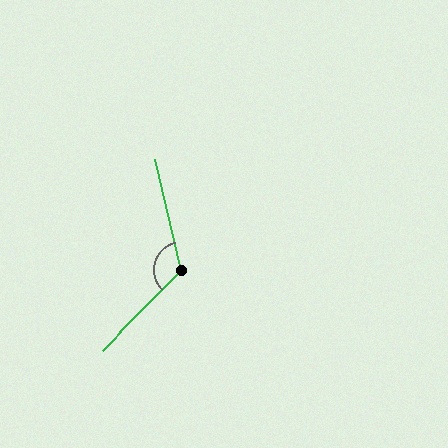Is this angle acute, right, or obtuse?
It is obtuse.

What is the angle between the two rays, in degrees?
Approximately 122 degrees.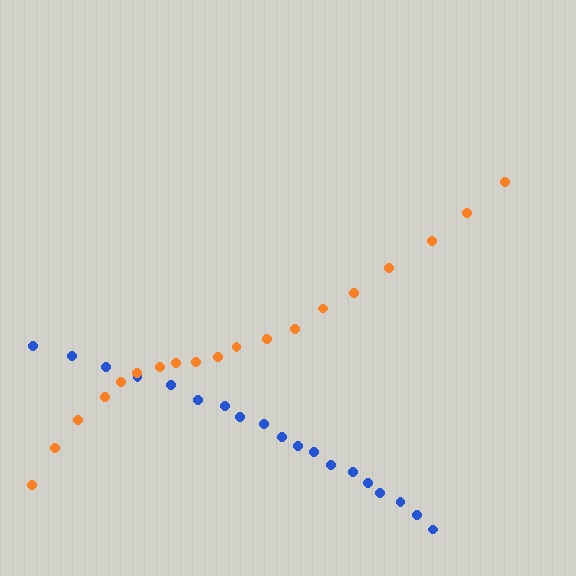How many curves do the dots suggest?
There are 2 distinct paths.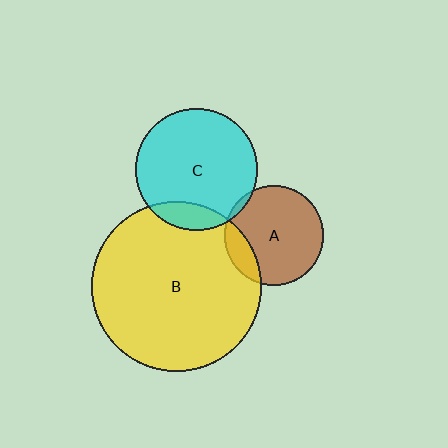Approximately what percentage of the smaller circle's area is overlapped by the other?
Approximately 5%.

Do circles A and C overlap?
Yes.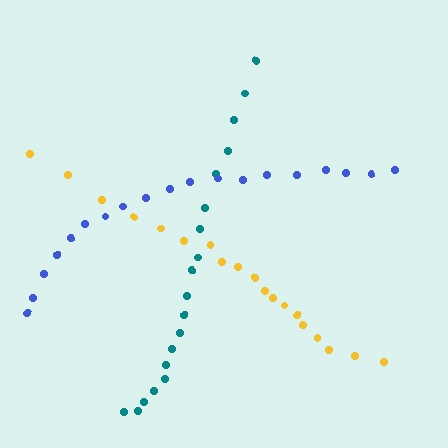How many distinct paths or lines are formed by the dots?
There are 3 distinct paths.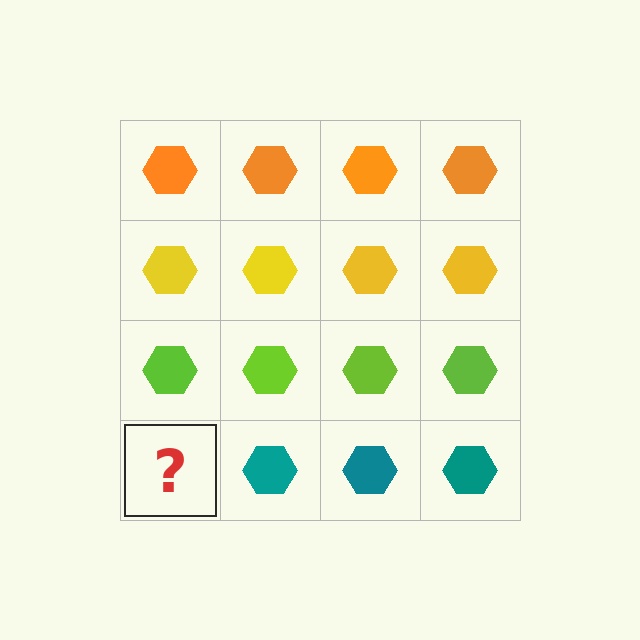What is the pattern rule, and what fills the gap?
The rule is that each row has a consistent color. The gap should be filled with a teal hexagon.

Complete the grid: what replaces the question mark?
The question mark should be replaced with a teal hexagon.